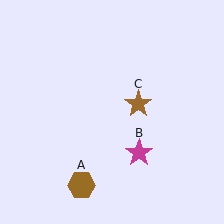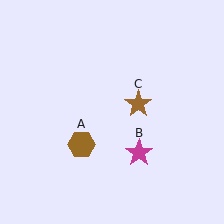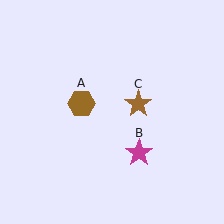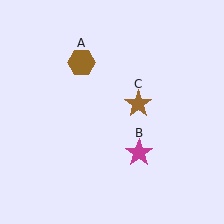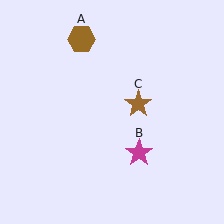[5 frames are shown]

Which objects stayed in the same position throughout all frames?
Magenta star (object B) and brown star (object C) remained stationary.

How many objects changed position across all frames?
1 object changed position: brown hexagon (object A).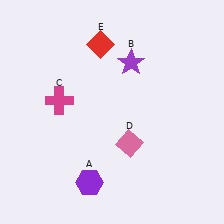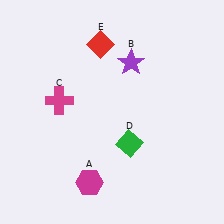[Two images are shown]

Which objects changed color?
A changed from purple to magenta. D changed from pink to green.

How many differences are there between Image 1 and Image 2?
There are 2 differences between the two images.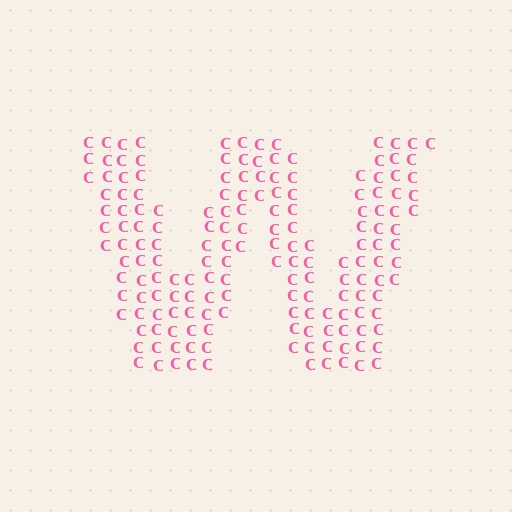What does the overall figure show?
The overall figure shows the letter W.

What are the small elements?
The small elements are letter C's.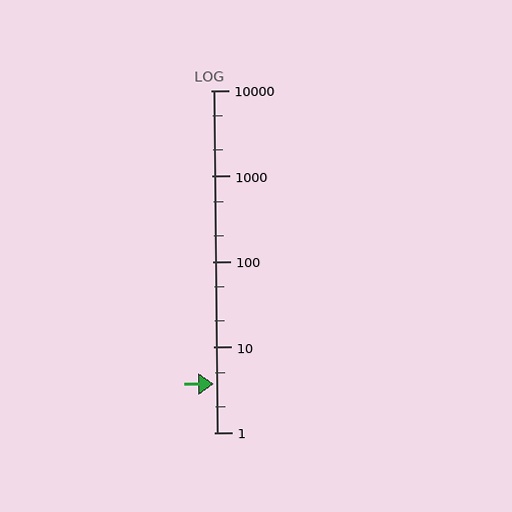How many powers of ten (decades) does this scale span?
The scale spans 4 decades, from 1 to 10000.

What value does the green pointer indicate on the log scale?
The pointer indicates approximately 3.7.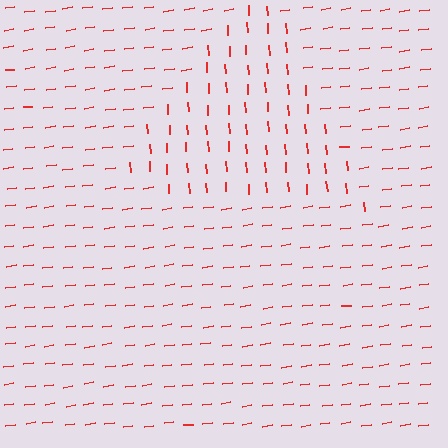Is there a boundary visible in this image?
Yes, there is a texture boundary formed by a change in line orientation.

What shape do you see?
I see a triangle.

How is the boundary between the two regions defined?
The boundary is defined purely by a change in line orientation (approximately 86 degrees difference). All lines are the same color and thickness.